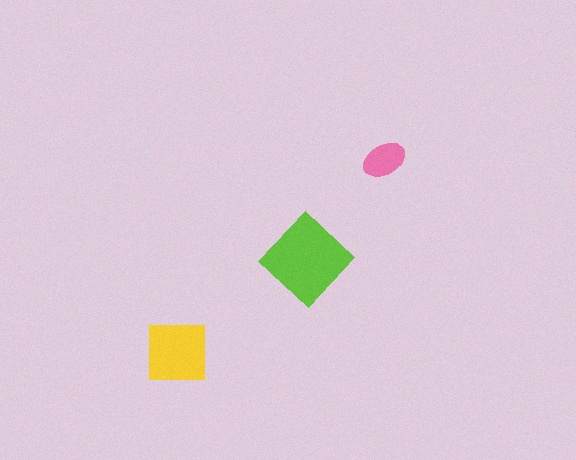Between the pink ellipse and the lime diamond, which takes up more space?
The lime diamond.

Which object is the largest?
The lime diamond.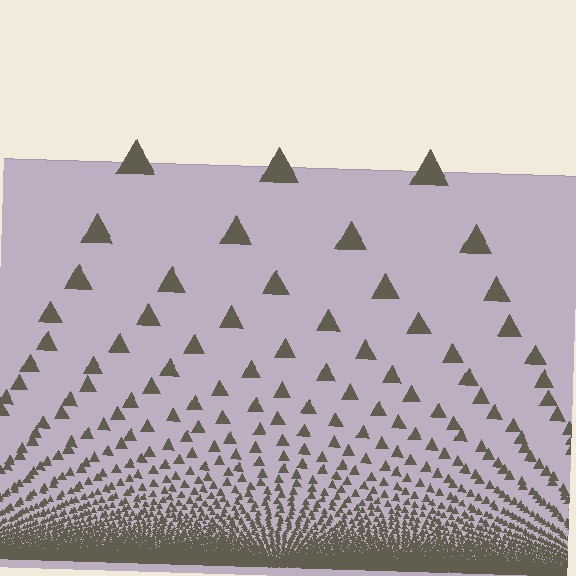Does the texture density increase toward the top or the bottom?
Density increases toward the bottom.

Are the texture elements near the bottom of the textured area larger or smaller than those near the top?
Smaller. The gradient is inverted — elements near the bottom are smaller and denser.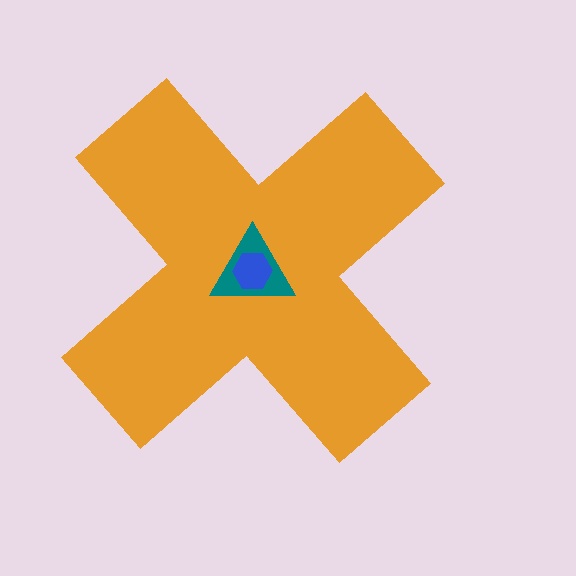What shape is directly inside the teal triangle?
The blue hexagon.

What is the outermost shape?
The orange cross.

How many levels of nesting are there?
3.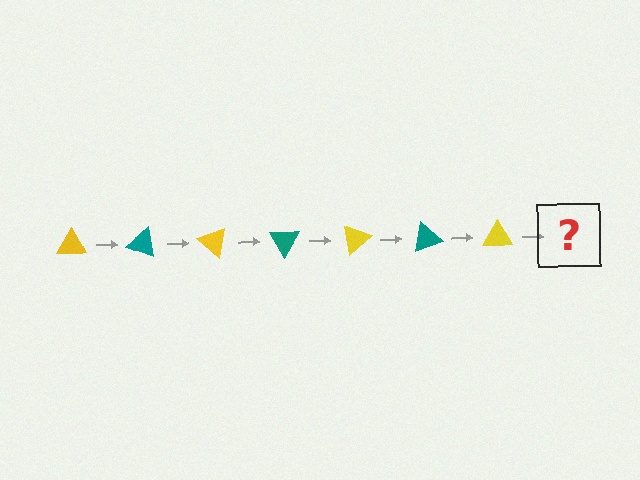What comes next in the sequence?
The next element should be a teal triangle, rotated 140 degrees from the start.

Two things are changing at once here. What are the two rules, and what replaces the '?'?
The two rules are that it rotates 20 degrees each step and the color cycles through yellow and teal. The '?' should be a teal triangle, rotated 140 degrees from the start.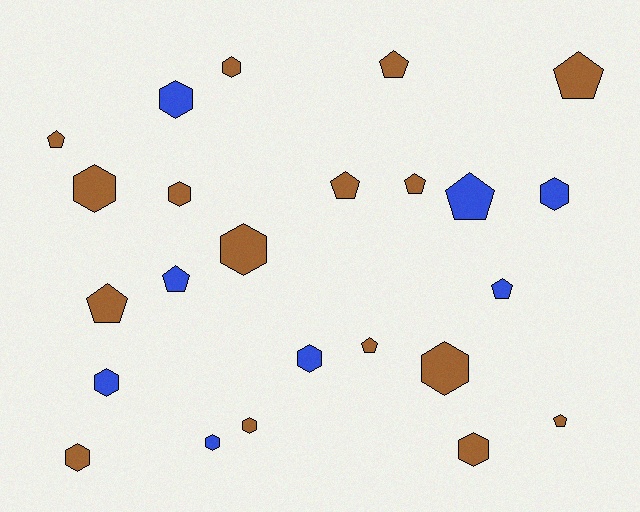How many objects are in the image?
There are 24 objects.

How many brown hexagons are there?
There are 8 brown hexagons.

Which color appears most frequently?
Brown, with 16 objects.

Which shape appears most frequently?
Hexagon, with 13 objects.